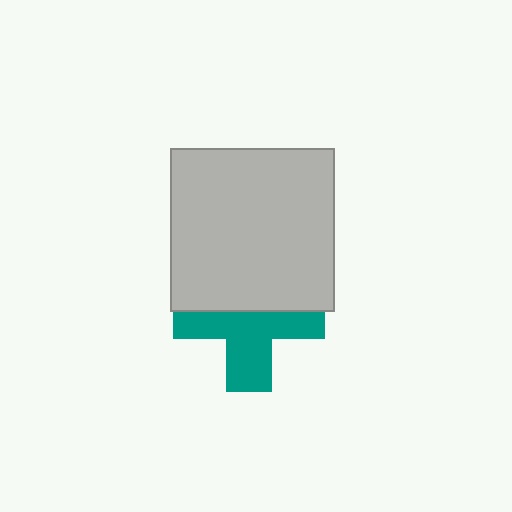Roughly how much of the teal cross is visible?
About half of it is visible (roughly 56%).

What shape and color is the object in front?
The object in front is a light gray square.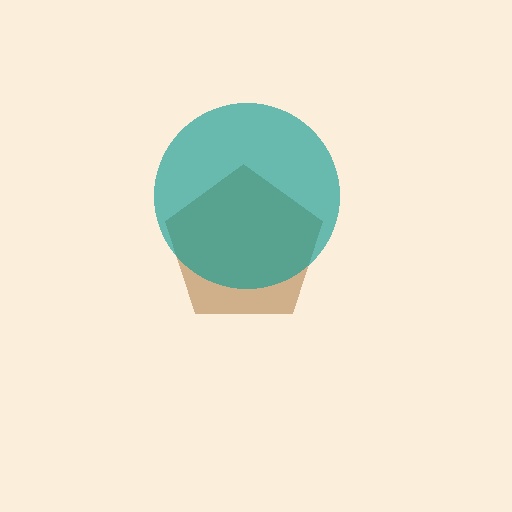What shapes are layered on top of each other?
The layered shapes are: a brown pentagon, a teal circle.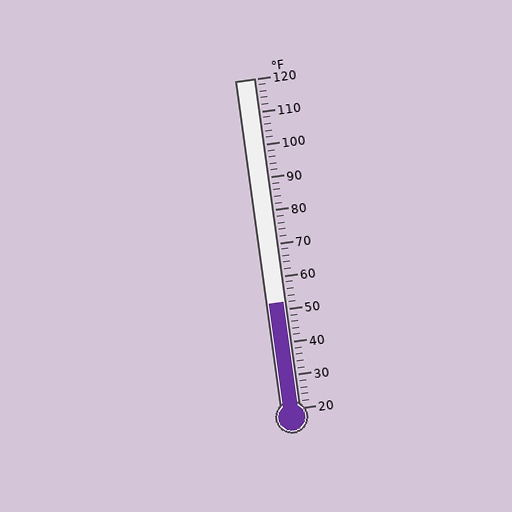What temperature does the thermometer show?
The thermometer shows approximately 52°F.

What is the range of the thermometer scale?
The thermometer scale ranges from 20°F to 120°F.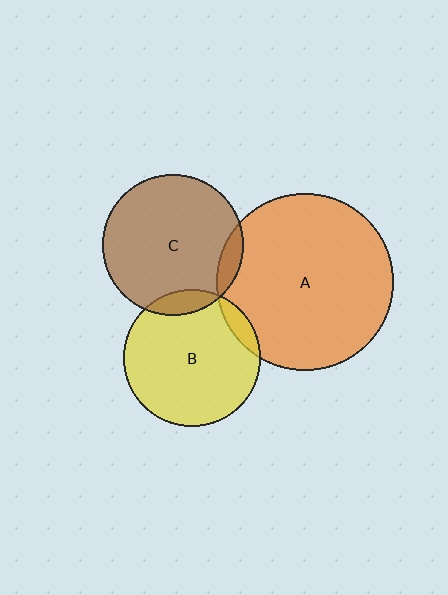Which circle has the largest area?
Circle A (orange).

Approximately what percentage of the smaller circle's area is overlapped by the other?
Approximately 5%.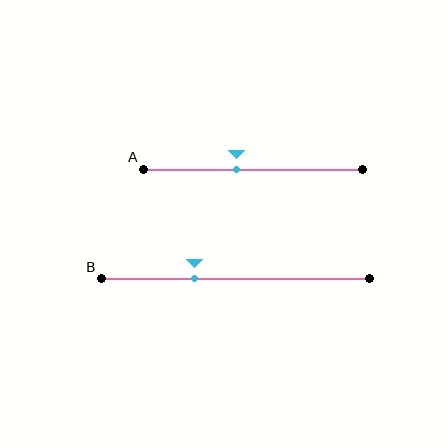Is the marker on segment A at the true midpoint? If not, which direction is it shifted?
No, the marker on segment A is shifted to the left by about 7% of the segment length.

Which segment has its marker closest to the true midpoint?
Segment A has its marker closest to the true midpoint.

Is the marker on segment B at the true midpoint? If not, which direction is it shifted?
No, the marker on segment B is shifted to the left by about 15% of the segment length.